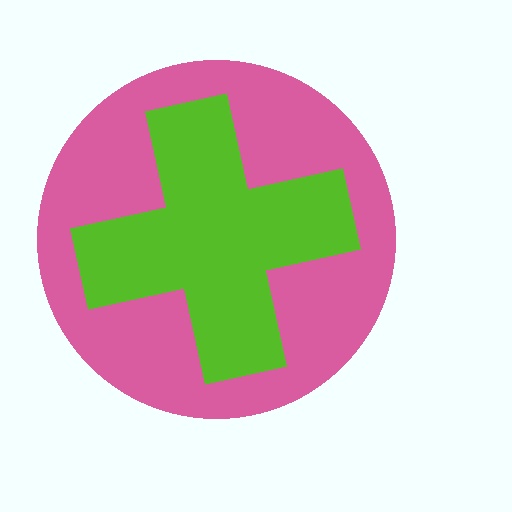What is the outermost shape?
The pink circle.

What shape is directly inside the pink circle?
The lime cross.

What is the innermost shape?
The lime cross.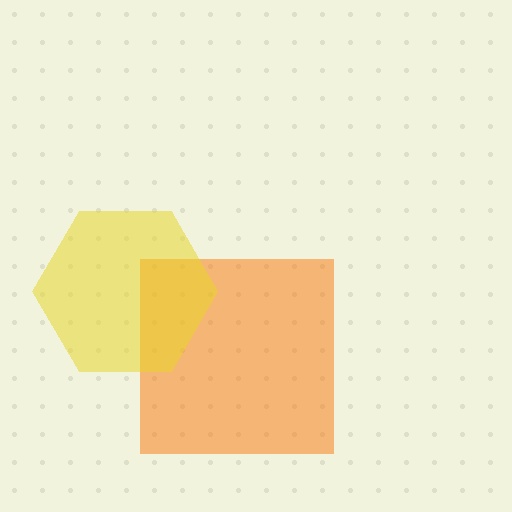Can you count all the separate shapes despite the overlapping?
Yes, there are 2 separate shapes.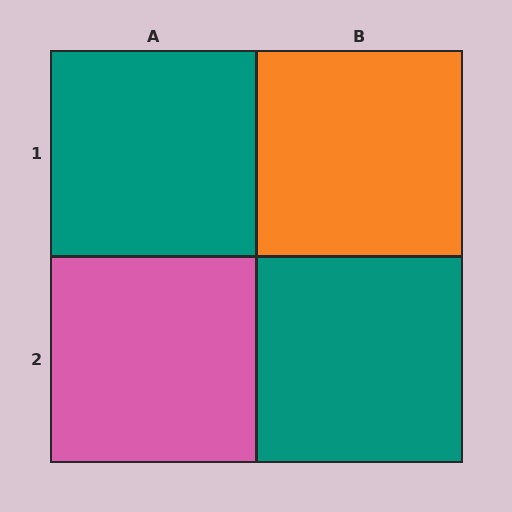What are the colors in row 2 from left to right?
Pink, teal.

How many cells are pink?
1 cell is pink.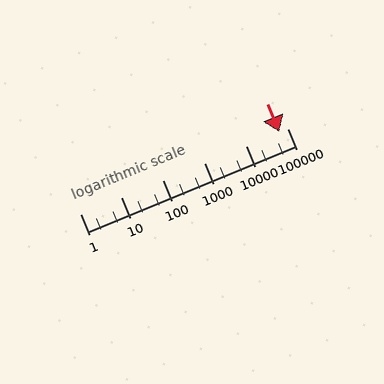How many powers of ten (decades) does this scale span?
The scale spans 5 decades, from 1 to 100000.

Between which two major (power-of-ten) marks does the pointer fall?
The pointer is between 10000 and 100000.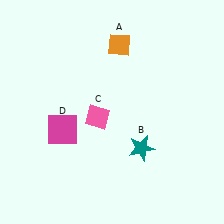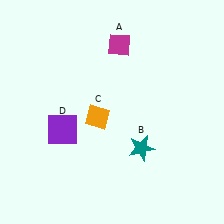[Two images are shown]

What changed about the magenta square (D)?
In Image 1, D is magenta. In Image 2, it changed to purple.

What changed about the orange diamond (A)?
In Image 1, A is orange. In Image 2, it changed to magenta.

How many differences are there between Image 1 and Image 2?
There are 3 differences between the two images.